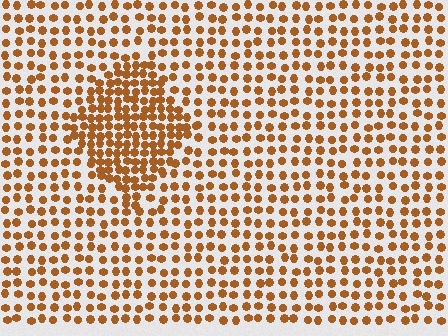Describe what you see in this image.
The image contains small brown elements arranged at two different densities. A diamond-shaped region is visible where the elements are more densely packed than the surrounding area.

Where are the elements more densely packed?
The elements are more densely packed inside the diamond boundary.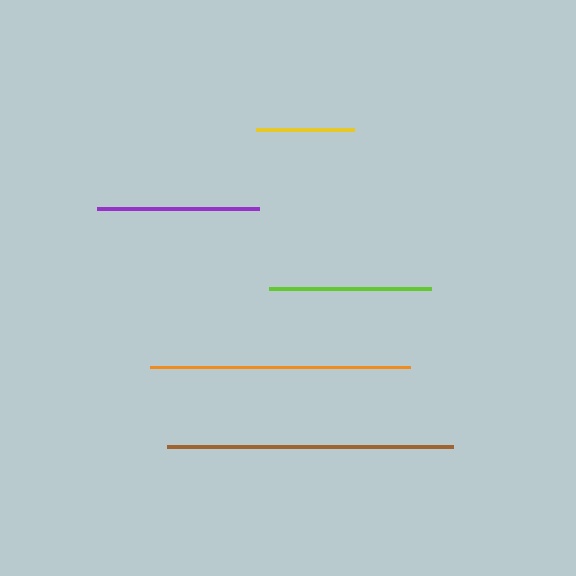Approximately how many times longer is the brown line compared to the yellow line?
The brown line is approximately 2.9 times the length of the yellow line.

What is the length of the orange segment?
The orange segment is approximately 260 pixels long.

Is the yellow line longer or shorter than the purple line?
The purple line is longer than the yellow line.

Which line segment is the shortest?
The yellow line is the shortest at approximately 97 pixels.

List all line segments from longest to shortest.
From longest to shortest: brown, orange, lime, purple, yellow.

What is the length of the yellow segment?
The yellow segment is approximately 97 pixels long.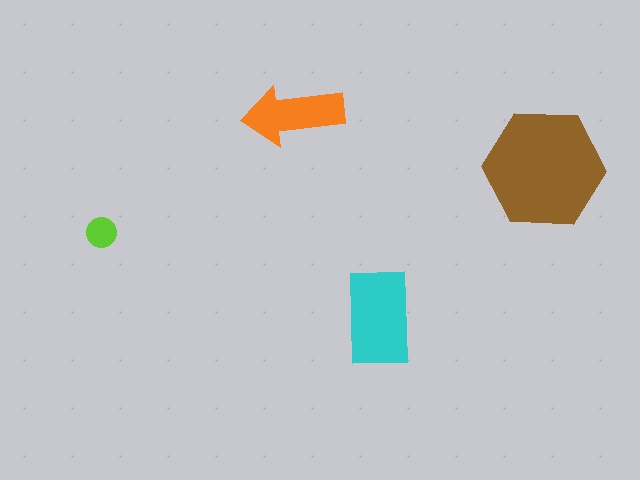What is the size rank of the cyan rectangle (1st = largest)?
2nd.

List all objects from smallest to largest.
The lime circle, the orange arrow, the cyan rectangle, the brown hexagon.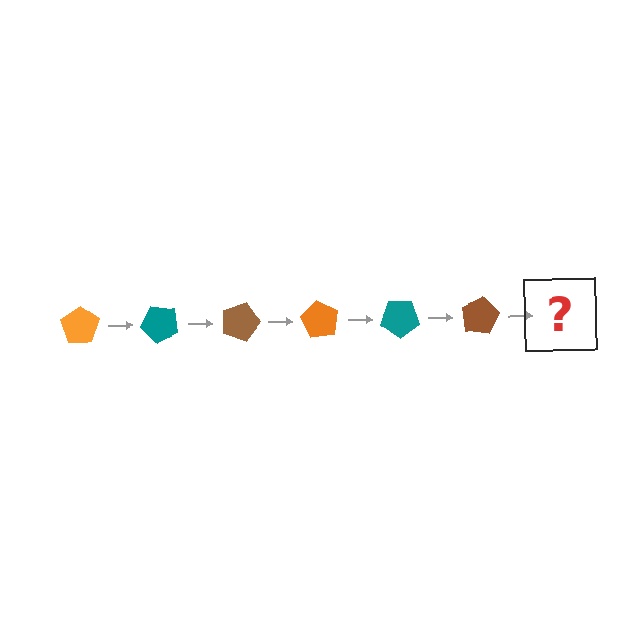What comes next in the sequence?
The next element should be an orange pentagon, rotated 270 degrees from the start.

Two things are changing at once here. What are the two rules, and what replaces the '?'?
The two rules are that it rotates 45 degrees each step and the color cycles through orange, teal, and brown. The '?' should be an orange pentagon, rotated 270 degrees from the start.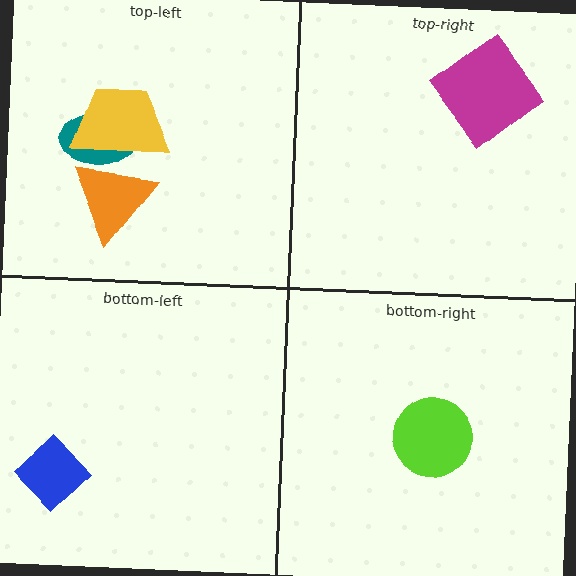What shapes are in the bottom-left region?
The blue diamond.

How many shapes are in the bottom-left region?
1.